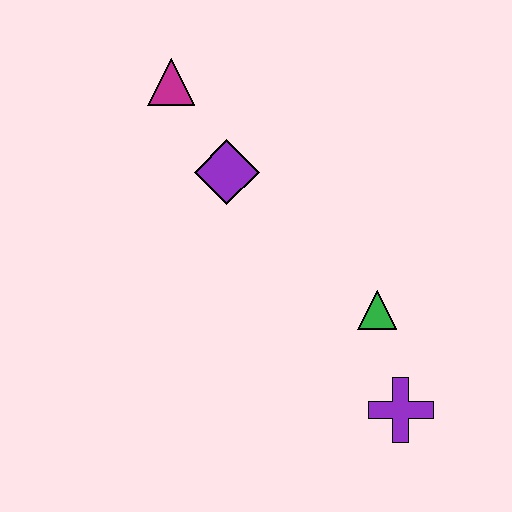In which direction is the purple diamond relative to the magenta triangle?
The purple diamond is below the magenta triangle.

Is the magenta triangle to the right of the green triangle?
No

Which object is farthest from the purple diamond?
The purple cross is farthest from the purple diamond.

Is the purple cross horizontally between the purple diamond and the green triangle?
No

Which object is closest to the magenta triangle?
The purple diamond is closest to the magenta triangle.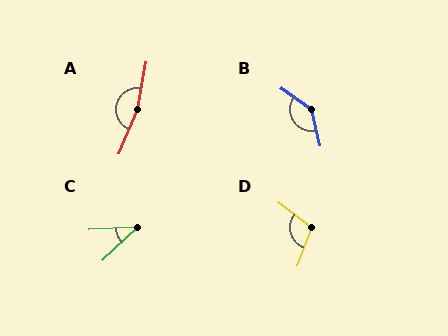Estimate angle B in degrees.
Approximately 138 degrees.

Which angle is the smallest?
C, at approximately 42 degrees.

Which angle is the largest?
A, at approximately 167 degrees.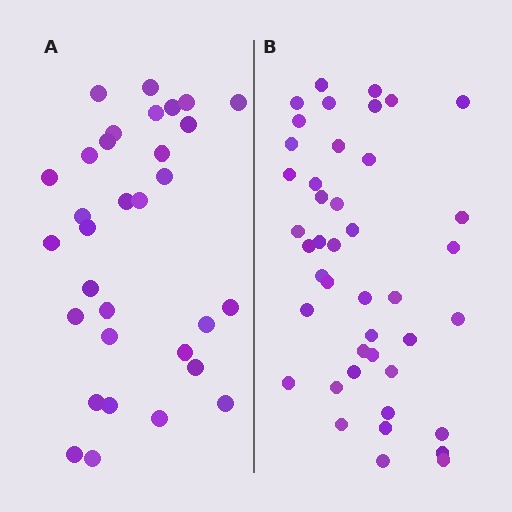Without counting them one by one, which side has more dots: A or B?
Region B (the right region) has more dots.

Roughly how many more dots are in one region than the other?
Region B has roughly 12 or so more dots than region A.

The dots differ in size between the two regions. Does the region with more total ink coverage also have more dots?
No. Region A has more total ink coverage because its dots are larger, but region B actually contains more individual dots. Total area can be misleading — the number of items is what matters here.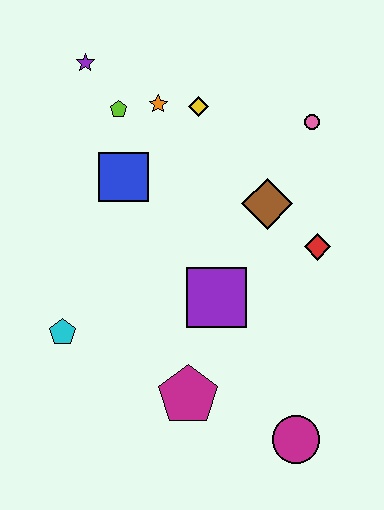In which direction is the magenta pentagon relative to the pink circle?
The magenta pentagon is below the pink circle.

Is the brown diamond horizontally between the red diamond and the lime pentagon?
Yes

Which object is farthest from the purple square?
The purple star is farthest from the purple square.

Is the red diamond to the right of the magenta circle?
Yes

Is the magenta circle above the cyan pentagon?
No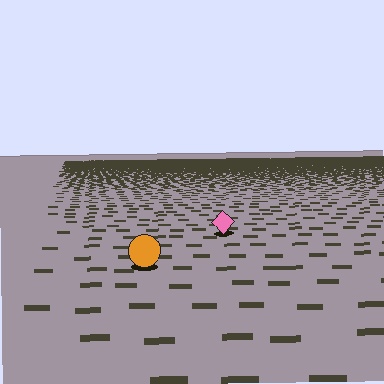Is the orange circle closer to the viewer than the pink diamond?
Yes. The orange circle is closer — you can tell from the texture gradient: the ground texture is coarser near it.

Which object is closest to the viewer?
The orange circle is closest. The texture marks near it are larger and more spread out.